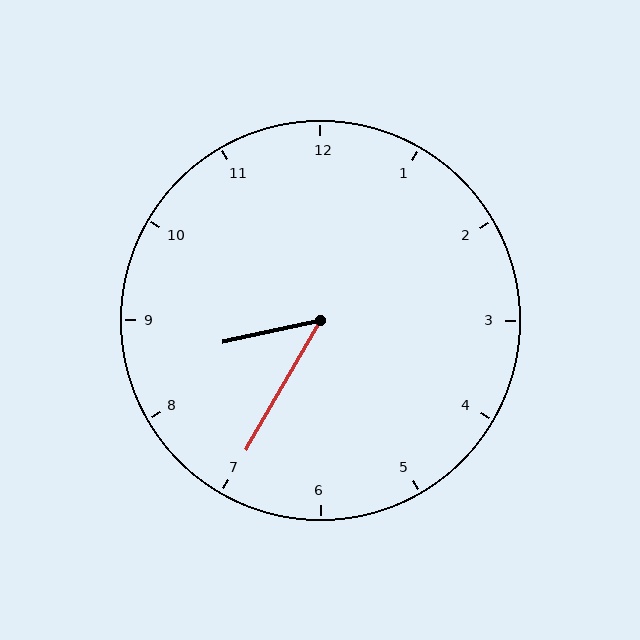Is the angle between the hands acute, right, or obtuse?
It is acute.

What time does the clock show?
8:35.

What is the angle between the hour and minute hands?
Approximately 48 degrees.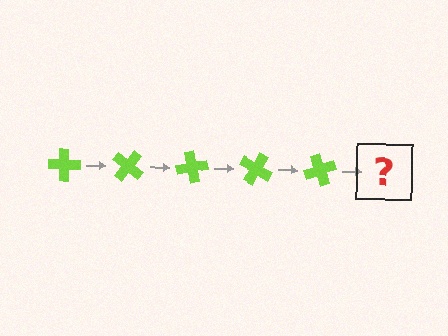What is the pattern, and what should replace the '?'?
The pattern is that the cross rotates 40 degrees each step. The '?' should be a lime cross rotated 200 degrees.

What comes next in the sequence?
The next element should be a lime cross rotated 200 degrees.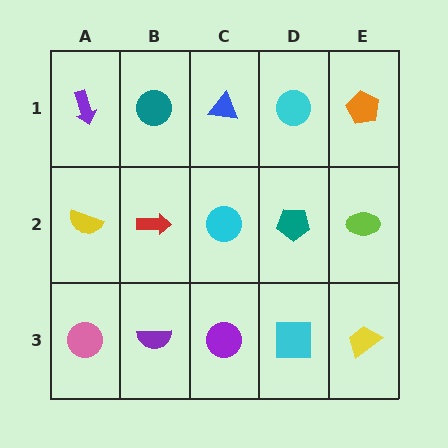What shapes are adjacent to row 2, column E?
An orange pentagon (row 1, column E), a yellow trapezoid (row 3, column E), a teal pentagon (row 2, column D).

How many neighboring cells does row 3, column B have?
3.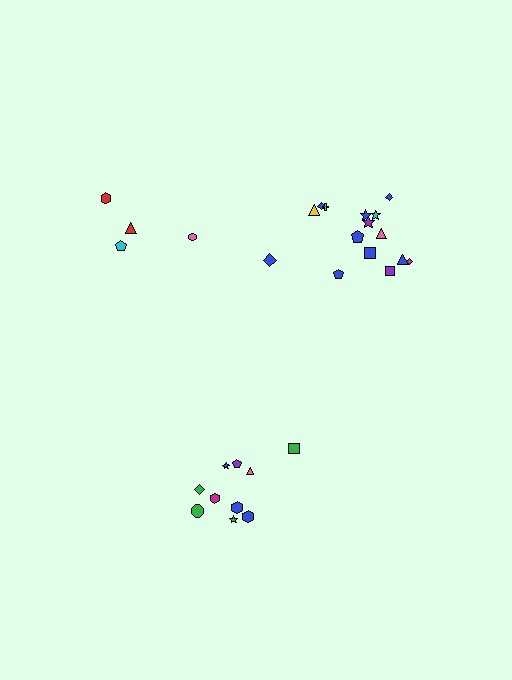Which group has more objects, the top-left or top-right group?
The top-right group.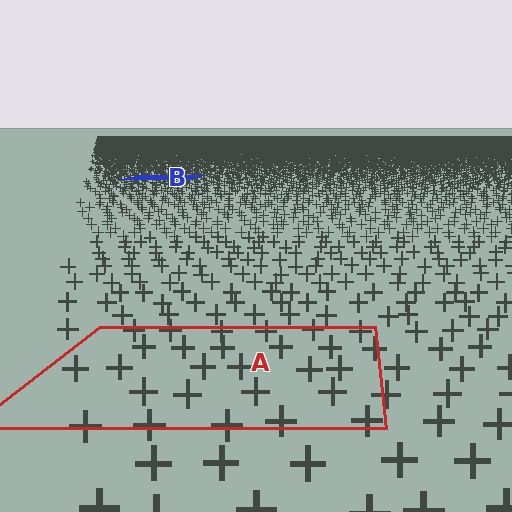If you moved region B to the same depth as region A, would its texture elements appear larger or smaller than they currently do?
They would appear larger. At a closer depth, the same texture elements are projected at a bigger on-screen size.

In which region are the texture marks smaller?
The texture marks are smaller in region B, because it is farther away.